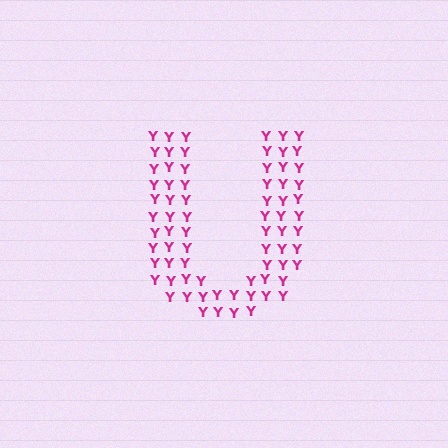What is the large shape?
The large shape is the letter U.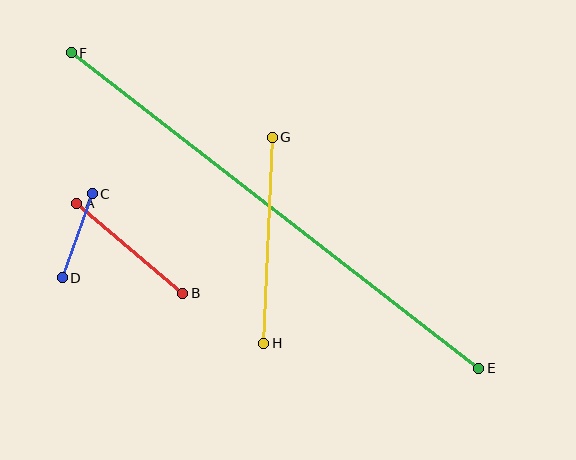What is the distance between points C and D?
The distance is approximately 89 pixels.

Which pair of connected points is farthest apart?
Points E and F are farthest apart.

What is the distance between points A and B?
The distance is approximately 139 pixels.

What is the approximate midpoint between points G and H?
The midpoint is at approximately (268, 240) pixels.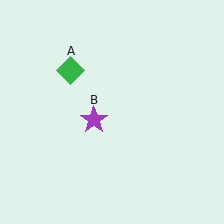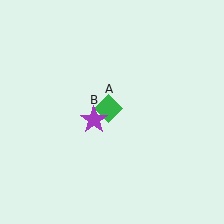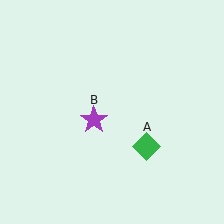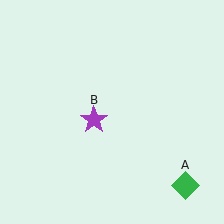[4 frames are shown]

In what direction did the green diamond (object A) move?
The green diamond (object A) moved down and to the right.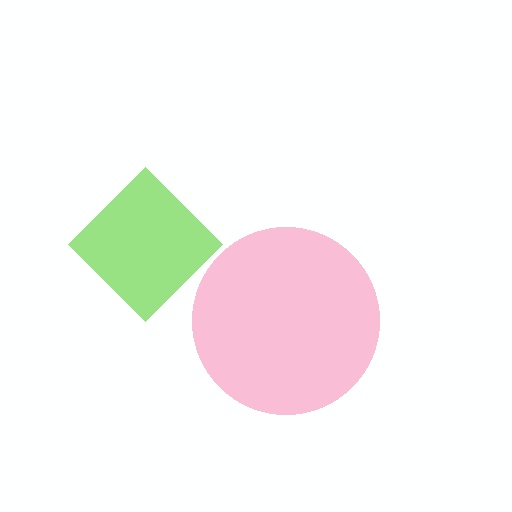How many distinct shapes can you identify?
There are 2 distinct shapes: a lime diamond, a pink circle.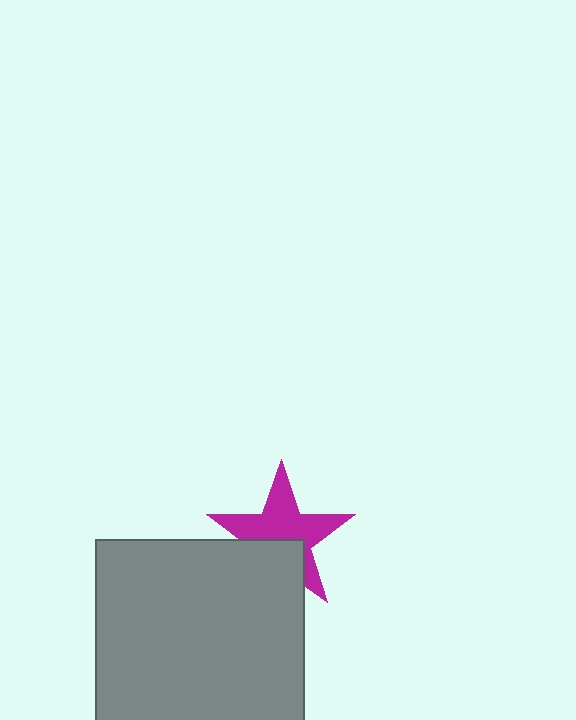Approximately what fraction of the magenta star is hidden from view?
Roughly 35% of the magenta star is hidden behind the gray square.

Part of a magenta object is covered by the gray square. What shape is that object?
It is a star.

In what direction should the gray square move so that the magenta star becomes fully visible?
The gray square should move down. That is the shortest direction to clear the overlap and leave the magenta star fully visible.